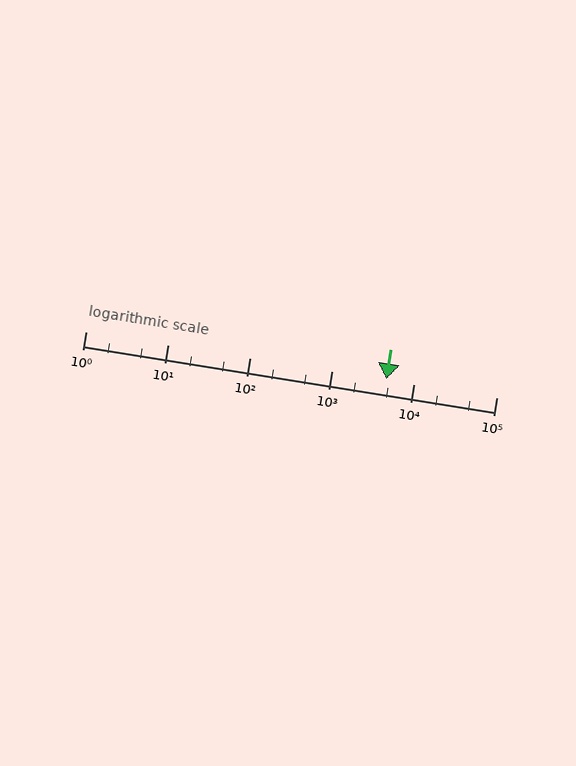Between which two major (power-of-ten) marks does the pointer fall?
The pointer is between 1000 and 10000.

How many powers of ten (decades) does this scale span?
The scale spans 5 decades, from 1 to 100000.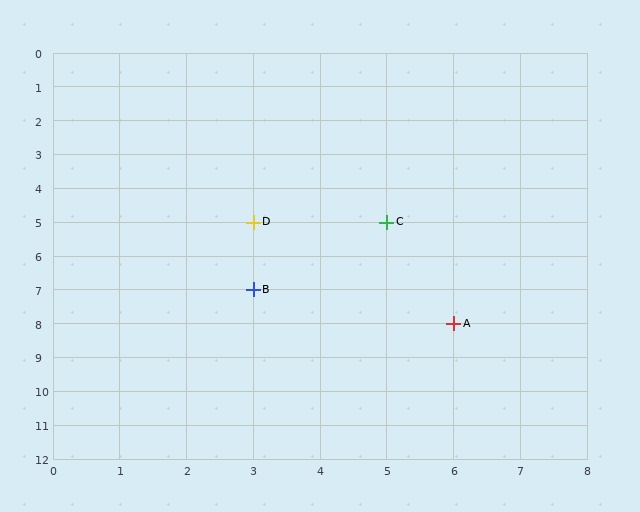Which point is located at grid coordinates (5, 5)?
Point C is at (5, 5).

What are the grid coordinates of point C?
Point C is at grid coordinates (5, 5).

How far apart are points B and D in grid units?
Points B and D are 2 rows apart.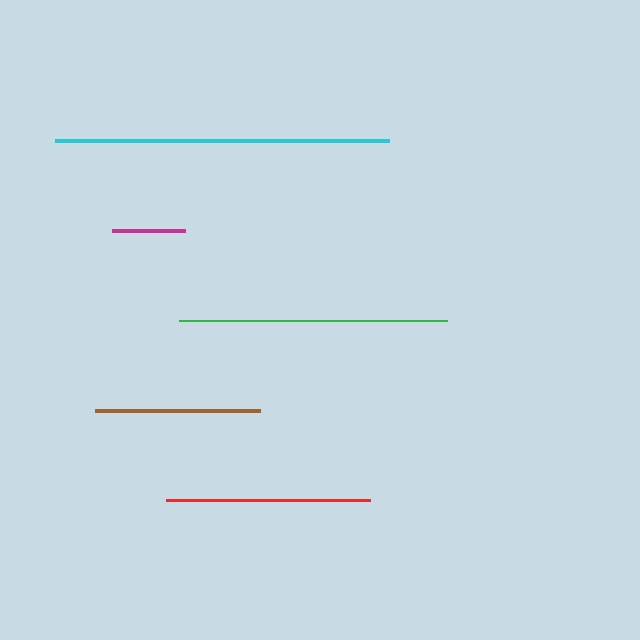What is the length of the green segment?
The green segment is approximately 268 pixels long.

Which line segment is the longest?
The cyan line is the longest at approximately 334 pixels.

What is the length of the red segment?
The red segment is approximately 204 pixels long.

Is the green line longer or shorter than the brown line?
The green line is longer than the brown line.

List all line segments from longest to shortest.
From longest to shortest: cyan, green, red, brown, magenta.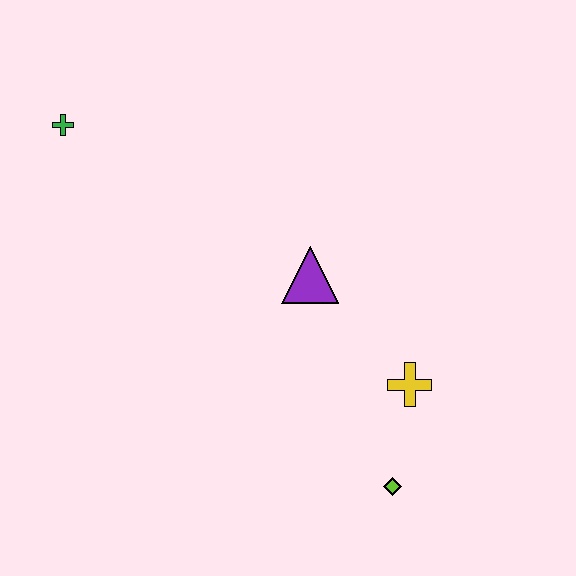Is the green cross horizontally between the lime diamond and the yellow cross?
No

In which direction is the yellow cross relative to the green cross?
The yellow cross is to the right of the green cross.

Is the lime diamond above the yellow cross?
No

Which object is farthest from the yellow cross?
The green cross is farthest from the yellow cross.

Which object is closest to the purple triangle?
The yellow cross is closest to the purple triangle.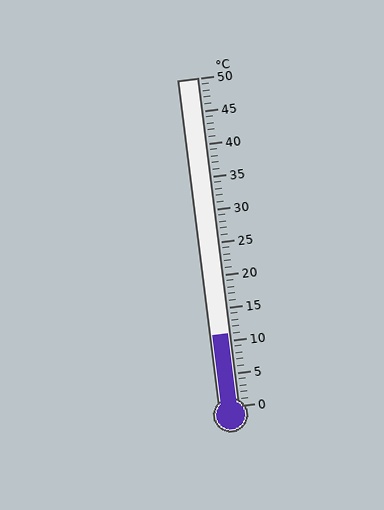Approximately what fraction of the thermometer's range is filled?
The thermometer is filled to approximately 20% of its range.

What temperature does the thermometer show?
The thermometer shows approximately 11°C.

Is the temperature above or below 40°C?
The temperature is below 40°C.